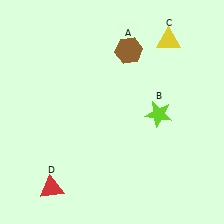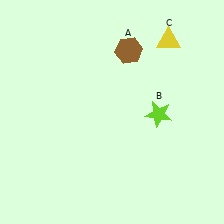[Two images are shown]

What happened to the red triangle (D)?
The red triangle (D) was removed in Image 2. It was in the bottom-left area of Image 1.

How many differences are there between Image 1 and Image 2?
There is 1 difference between the two images.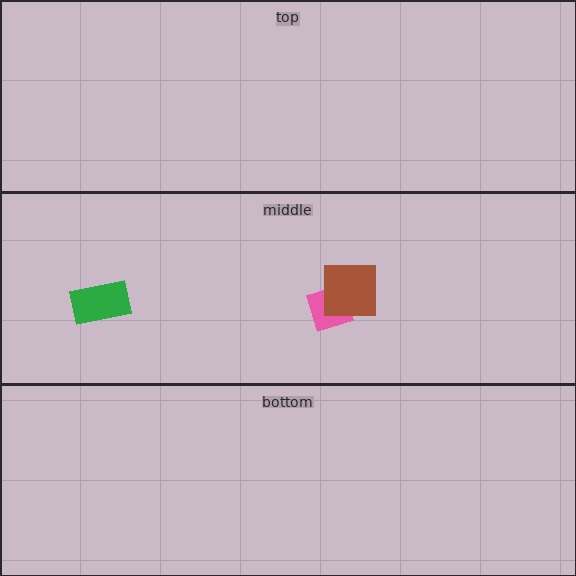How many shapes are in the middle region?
3.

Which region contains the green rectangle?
The middle region.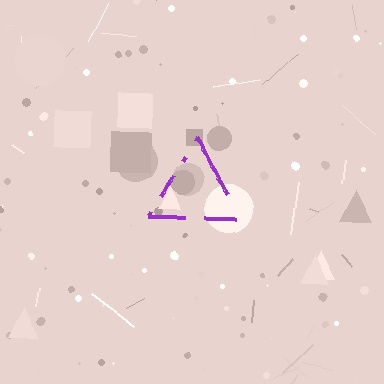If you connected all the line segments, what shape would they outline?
They would outline a triangle.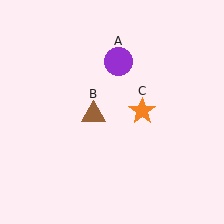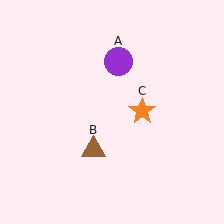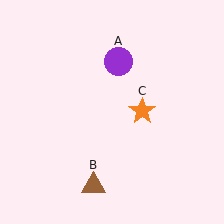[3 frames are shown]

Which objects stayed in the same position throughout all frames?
Purple circle (object A) and orange star (object C) remained stationary.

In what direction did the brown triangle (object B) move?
The brown triangle (object B) moved down.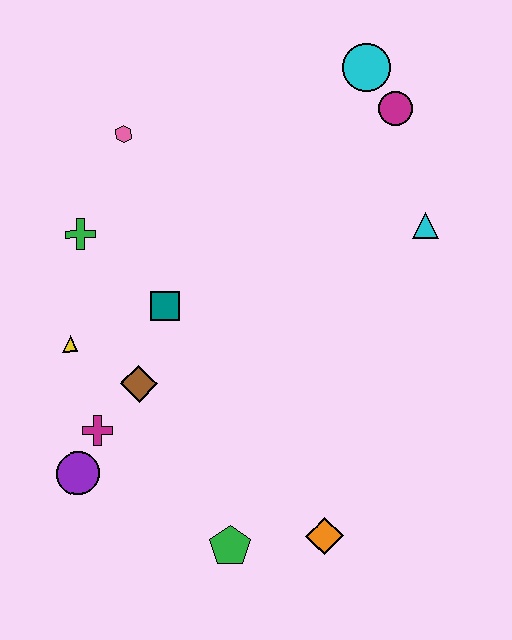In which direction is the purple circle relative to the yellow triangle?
The purple circle is below the yellow triangle.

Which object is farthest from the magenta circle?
The purple circle is farthest from the magenta circle.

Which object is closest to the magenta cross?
The purple circle is closest to the magenta cross.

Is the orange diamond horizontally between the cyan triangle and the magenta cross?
Yes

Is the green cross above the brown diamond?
Yes